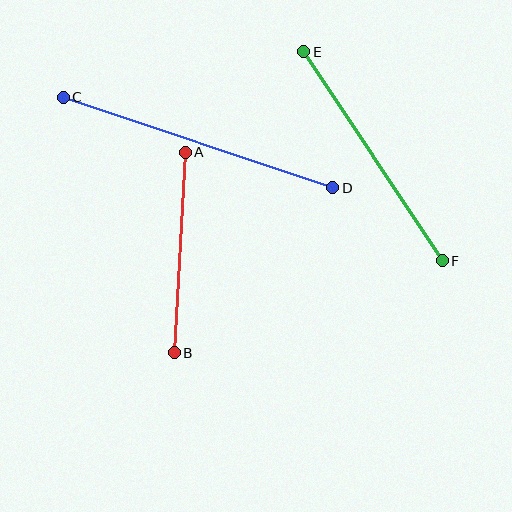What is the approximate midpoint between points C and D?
The midpoint is at approximately (198, 142) pixels.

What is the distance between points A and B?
The distance is approximately 201 pixels.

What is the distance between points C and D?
The distance is approximately 285 pixels.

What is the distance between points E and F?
The distance is approximately 251 pixels.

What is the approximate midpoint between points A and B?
The midpoint is at approximately (180, 253) pixels.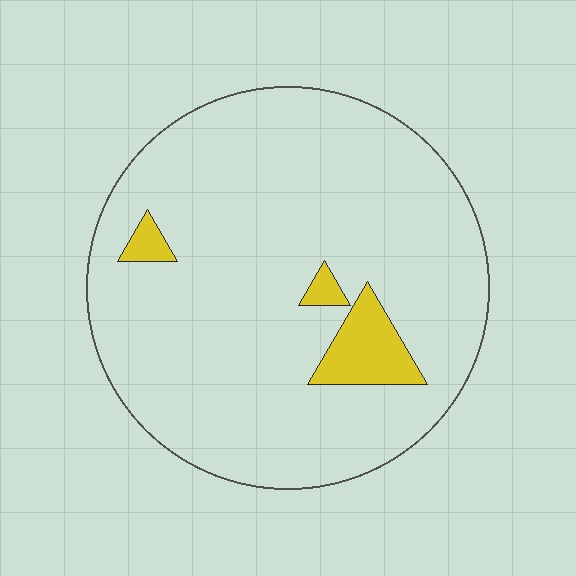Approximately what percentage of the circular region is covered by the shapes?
Approximately 5%.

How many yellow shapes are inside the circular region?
3.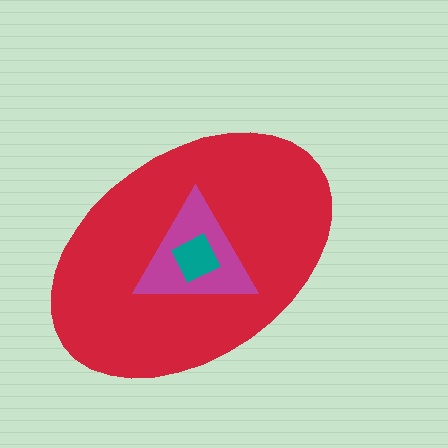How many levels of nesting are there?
3.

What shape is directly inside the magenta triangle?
The teal square.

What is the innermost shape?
The teal square.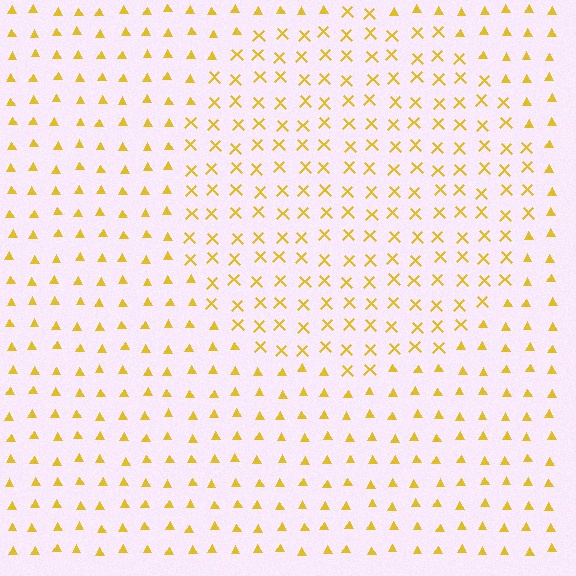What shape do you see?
I see a circle.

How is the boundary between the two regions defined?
The boundary is defined by a change in element shape: X marks inside vs. triangles outside. All elements share the same color and spacing.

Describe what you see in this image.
The image is filled with small yellow elements arranged in a uniform grid. A circle-shaped region contains X marks, while the surrounding area contains triangles. The boundary is defined purely by the change in element shape.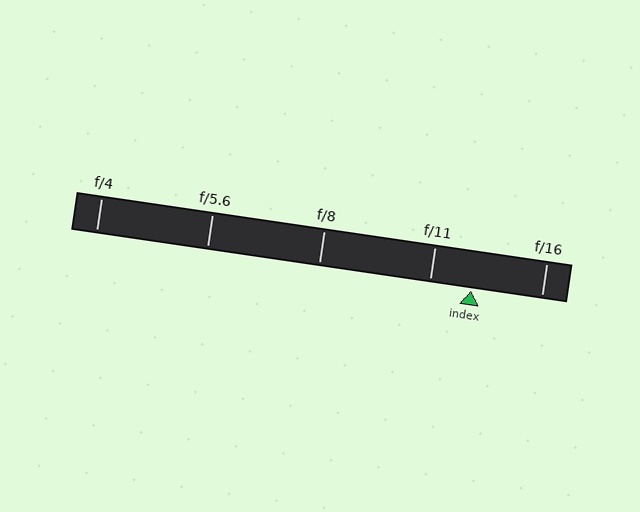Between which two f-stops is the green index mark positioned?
The index mark is between f/11 and f/16.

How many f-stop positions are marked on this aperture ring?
There are 5 f-stop positions marked.